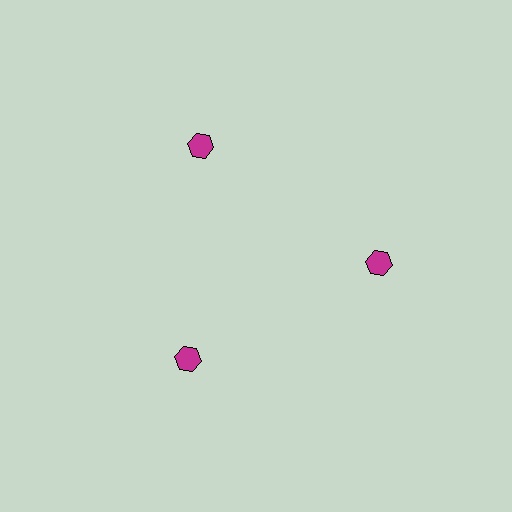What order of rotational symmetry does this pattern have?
This pattern has 3-fold rotational symmetry.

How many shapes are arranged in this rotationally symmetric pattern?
There are 3 shapes, arranged in 3 groups of 1.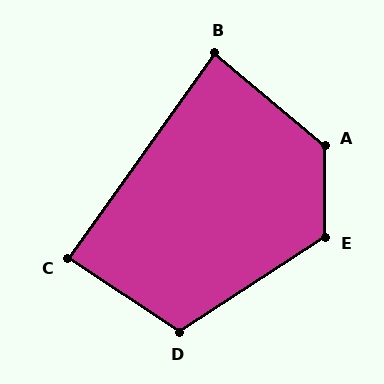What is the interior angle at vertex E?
Approximately 123 degrees (obtuse).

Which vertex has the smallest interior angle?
B, at approximately 85 degrees.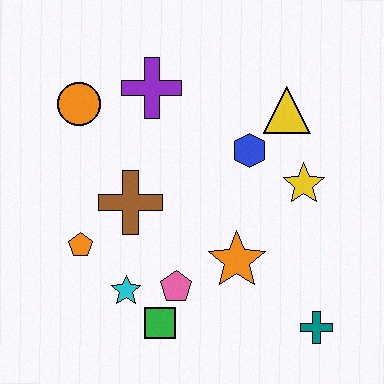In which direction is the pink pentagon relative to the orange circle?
The pink pentagon is below the orange circle.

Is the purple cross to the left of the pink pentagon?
Yes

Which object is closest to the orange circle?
The purple cross is closest to the orange circle.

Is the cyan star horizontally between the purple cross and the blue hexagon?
No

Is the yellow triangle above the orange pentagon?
Yes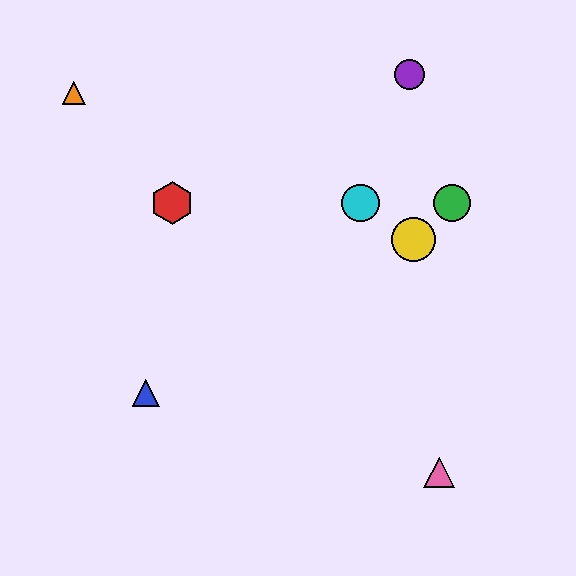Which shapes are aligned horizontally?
The red hexagon, the green circle, the cyan circle are aligned horizontally.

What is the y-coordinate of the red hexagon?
The red hexagon is at y≈203.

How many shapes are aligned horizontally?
3 shapes (the red hexagon, the green circle, the cyan circle) are aligned horizontally.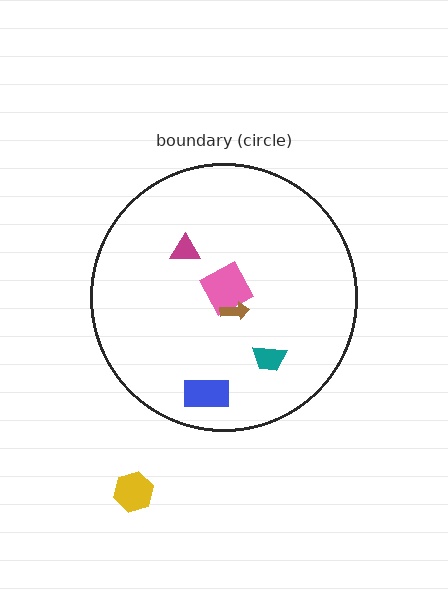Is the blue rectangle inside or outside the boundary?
Inside.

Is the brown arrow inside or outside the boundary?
Inside.